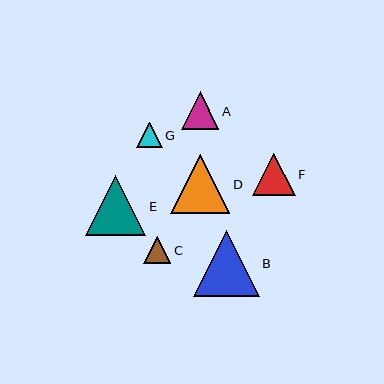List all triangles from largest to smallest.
From largest to smallest: B, E, D, F, A, C, G.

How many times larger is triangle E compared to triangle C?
Triangle E is approximately 2.2 times the size of triangle C.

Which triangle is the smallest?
Triangle G is the smallest with a size of approximately 26 pixels.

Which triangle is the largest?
Triangle B is the largest with a size of approximately 66 pixels.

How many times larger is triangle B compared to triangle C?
Triangle B is approximately 2.5 times the size of triangle C.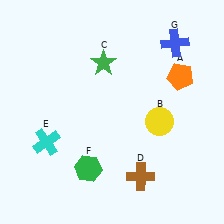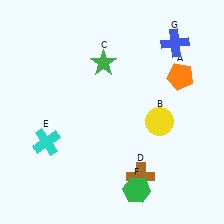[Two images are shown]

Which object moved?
The green hexagon (F) moved right.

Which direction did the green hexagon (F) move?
The green hexagon (F) moved right.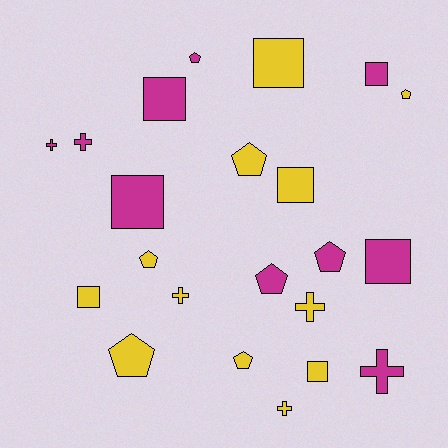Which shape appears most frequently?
Square, with 8 objects.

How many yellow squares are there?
There are 4 yellow squares.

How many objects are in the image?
There are 22 objects.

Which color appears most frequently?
Yellow, with 12 objects.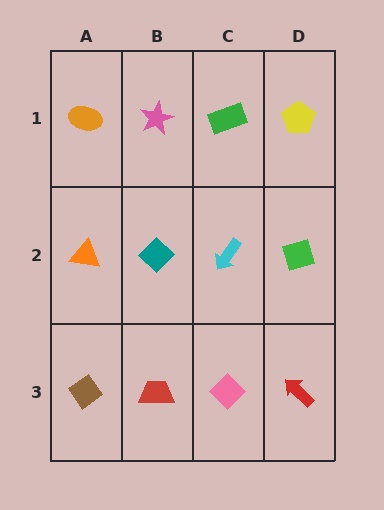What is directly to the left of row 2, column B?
An orange triangle.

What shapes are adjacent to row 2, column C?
A green rectangle (row 1, column C), a pink diamond (row 3, column C), a teal diamond (row 2, column B), a green diamond (row 2, column D).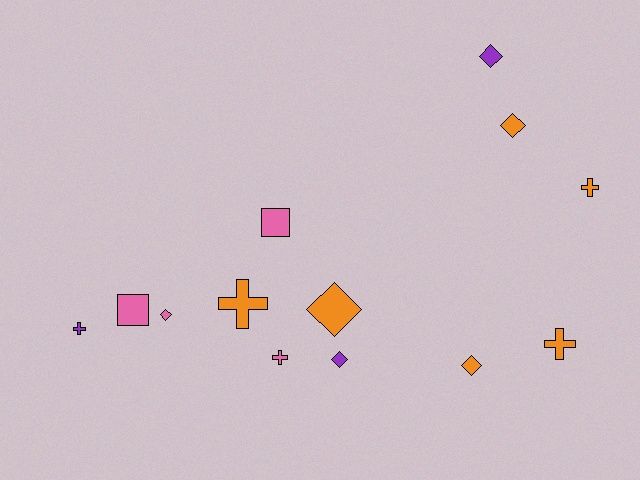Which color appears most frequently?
Orange, with 6 objects.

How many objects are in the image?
There are 13 objects.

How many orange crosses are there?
There are 3 orange crosses.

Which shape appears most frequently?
Diamond, with 6 objects.